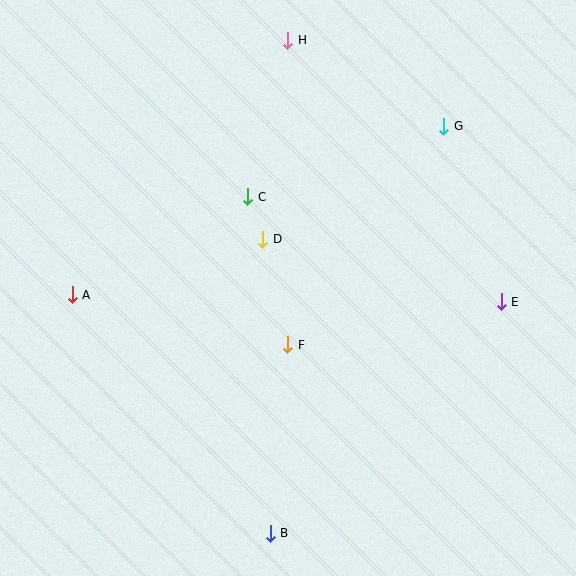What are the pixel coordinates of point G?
Point G is at (444, 126).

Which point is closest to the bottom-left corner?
Point B is closest to the bottom-left corner.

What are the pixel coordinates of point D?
Point D is at (263, 239).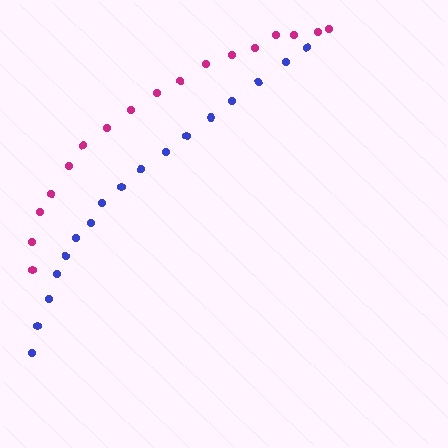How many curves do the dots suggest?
There are 2 distinct paths.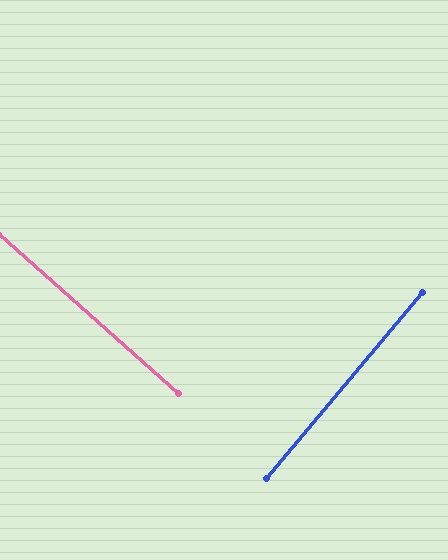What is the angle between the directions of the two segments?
Approximately 88 degrees.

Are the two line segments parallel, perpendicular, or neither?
Perpendicular — they meet at approximately 88°.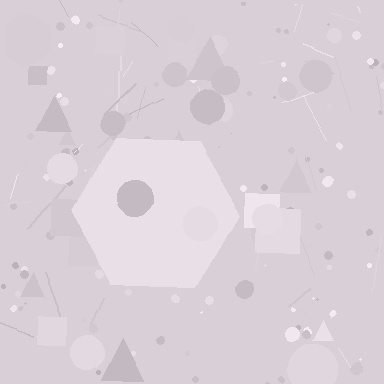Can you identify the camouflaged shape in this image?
The camouflaged shape is a hexagon.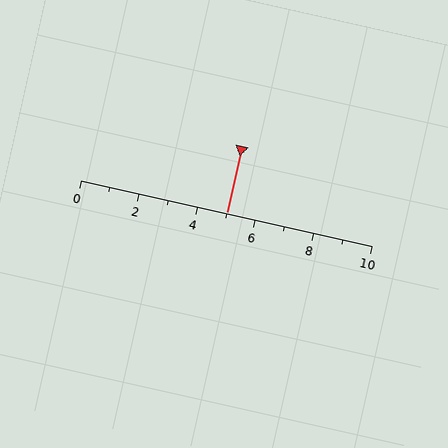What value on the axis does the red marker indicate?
The marker indicates approximately 5.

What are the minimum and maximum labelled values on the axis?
The axis runs from 0 to 10.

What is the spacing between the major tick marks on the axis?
The major ticks are spaced 2 apart.